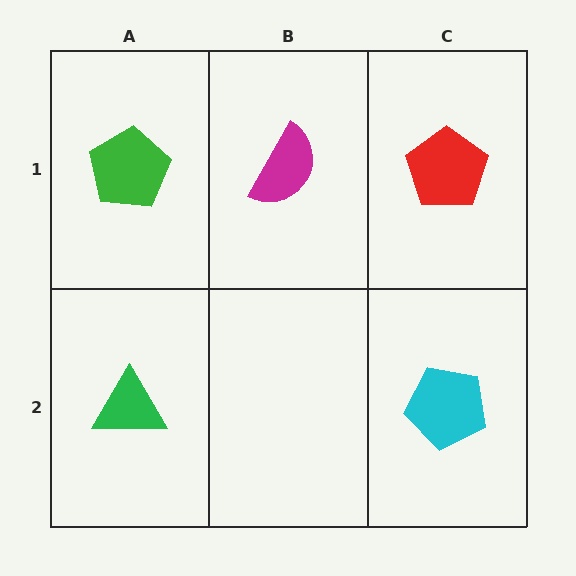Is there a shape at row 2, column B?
No, that cell is empty.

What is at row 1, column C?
A red pentagon.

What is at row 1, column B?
A magenta semicircle.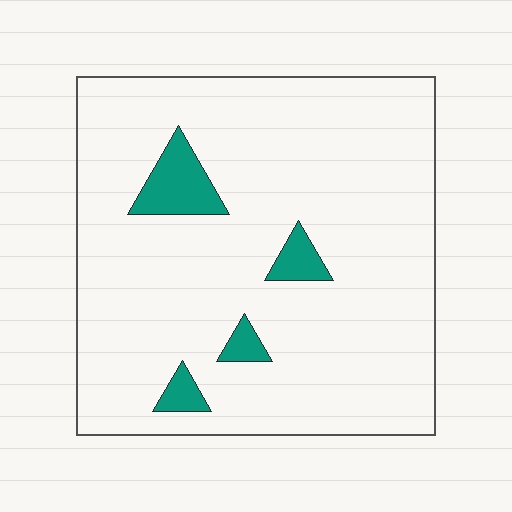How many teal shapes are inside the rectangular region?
4.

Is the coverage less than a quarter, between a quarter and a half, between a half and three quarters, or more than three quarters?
Less than a quarter.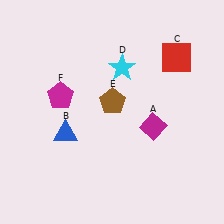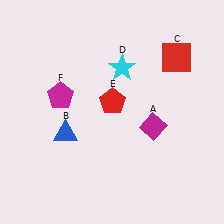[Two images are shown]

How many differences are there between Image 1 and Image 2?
There is 1 difference between the two images.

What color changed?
The pentagon (E) changed from brown in Image 1 to red in Image 2.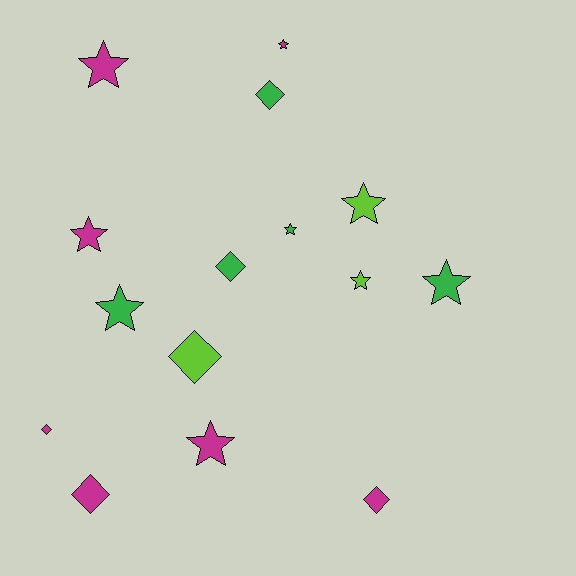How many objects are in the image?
There are 15 objects.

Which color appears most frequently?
Magenta, with 7 objects.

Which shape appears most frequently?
Star, with 9 objects.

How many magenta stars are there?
There are 4 magenta stars.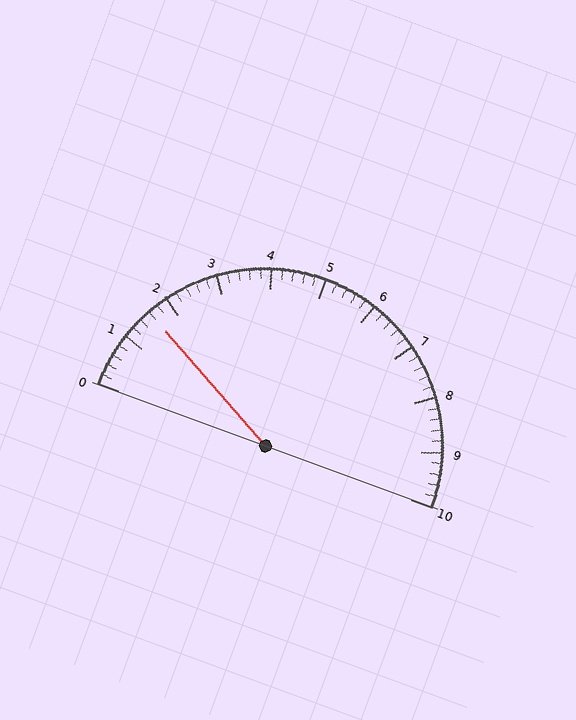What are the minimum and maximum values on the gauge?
The gauge ranges from 0 to 10.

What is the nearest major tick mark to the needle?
The nearest major tick mark is 2.